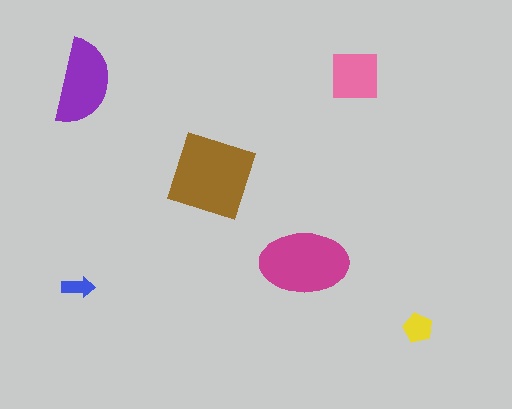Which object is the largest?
The brown diamond.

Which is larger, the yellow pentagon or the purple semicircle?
The purple semicircle.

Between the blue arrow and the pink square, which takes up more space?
The pink square.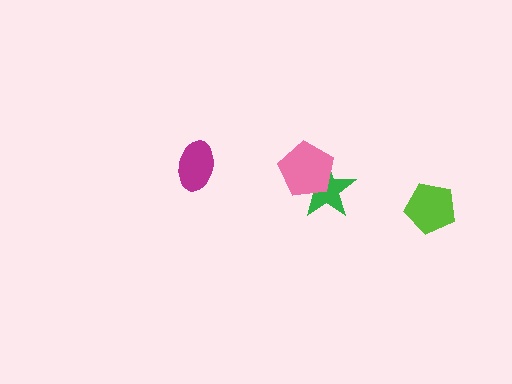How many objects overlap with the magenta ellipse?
0 objects overlap with the magenta ellipse.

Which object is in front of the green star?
The pink pentagon is in front of the green star.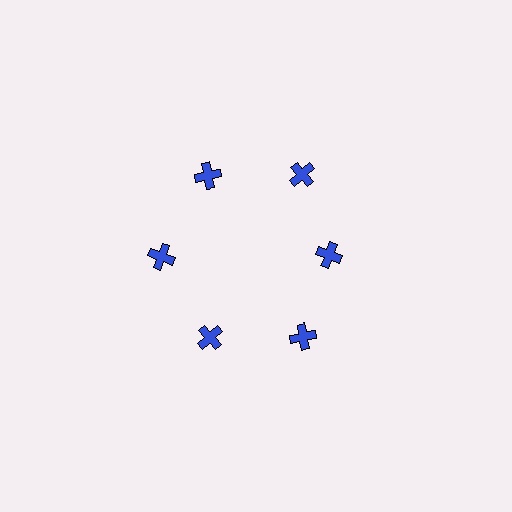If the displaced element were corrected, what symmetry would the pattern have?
It would have 6-fold rotational symmetry — the pattern would map onto itself every 60 degrees.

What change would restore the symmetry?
The symmetry would be restored by moving it outward, back onto the ring so that all 6 crosses sit at equal angles and equal distance from the center.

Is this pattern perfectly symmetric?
No. The 6 blue crosses are arranged in a ring, but one element near the 3 o'clock position is pulled inward toward the center, breaking the 6-fold rotational symmetry.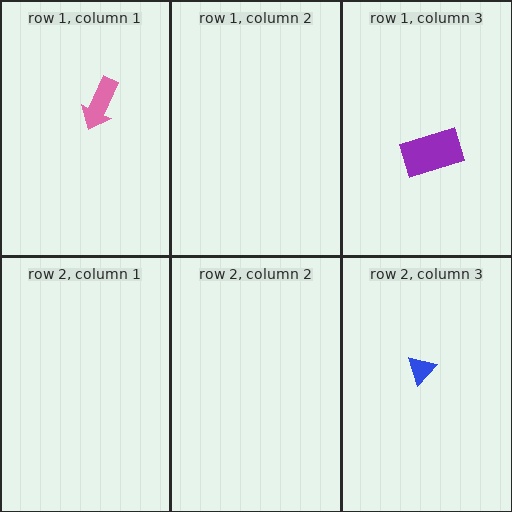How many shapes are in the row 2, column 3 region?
1.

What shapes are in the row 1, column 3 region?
The purple rectangle.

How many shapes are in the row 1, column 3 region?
1.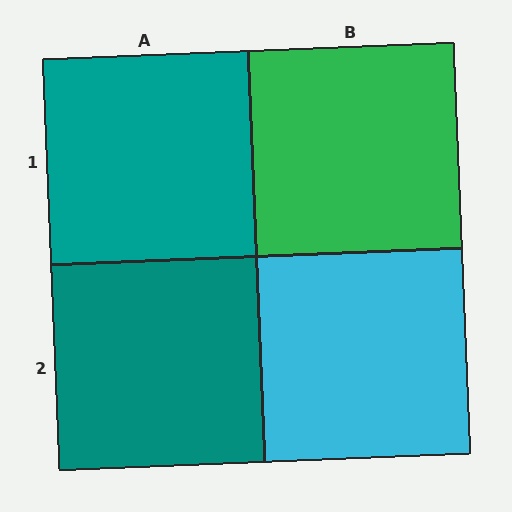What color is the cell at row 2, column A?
Teal.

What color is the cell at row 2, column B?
Cyan.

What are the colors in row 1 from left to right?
Teal, green.